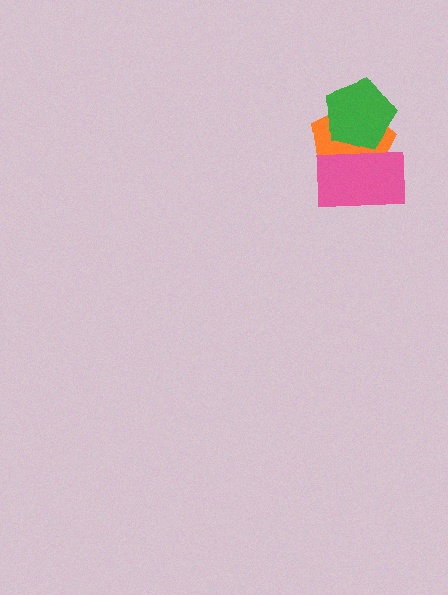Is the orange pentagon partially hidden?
Yes, it is partially covered by another shape.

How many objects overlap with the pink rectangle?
2 objects overlap with the pink rectangle.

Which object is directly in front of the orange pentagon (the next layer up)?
The pink rectangle is directly in front of the orange pentagon.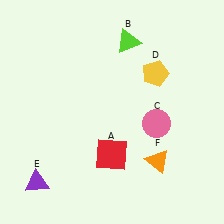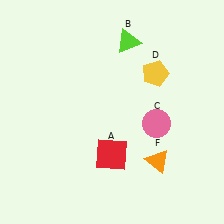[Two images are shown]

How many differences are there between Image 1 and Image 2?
There is 1 difference between the two images.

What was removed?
The purple triangle (E) was removed in Image 2.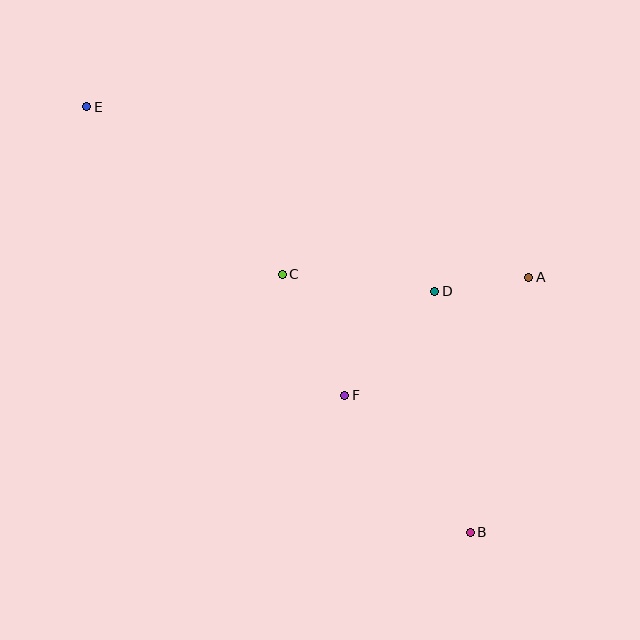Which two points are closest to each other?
Points A and D are closest to each other.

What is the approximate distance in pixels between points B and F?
The distance between B and F is approximately 186 pixels.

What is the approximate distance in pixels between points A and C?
The distance between A and C is approximately 247 pixels.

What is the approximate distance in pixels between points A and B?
The distance between A and B is approximately 262 pixels.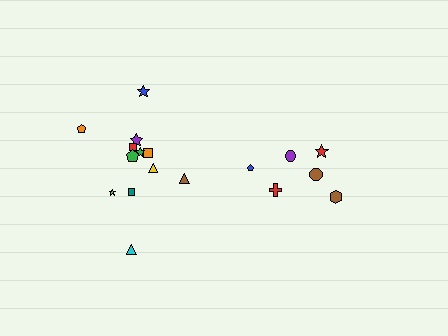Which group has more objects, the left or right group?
The left group.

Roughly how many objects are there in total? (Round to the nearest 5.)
Roughly 20 objects in total.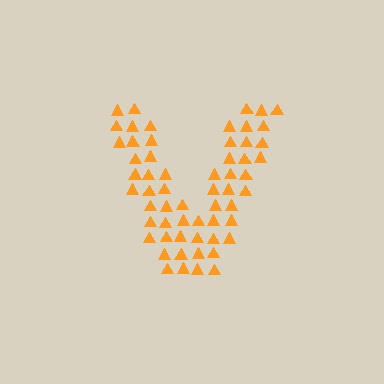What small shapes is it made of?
It is made of small triangles.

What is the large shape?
The large shape is the letter V.